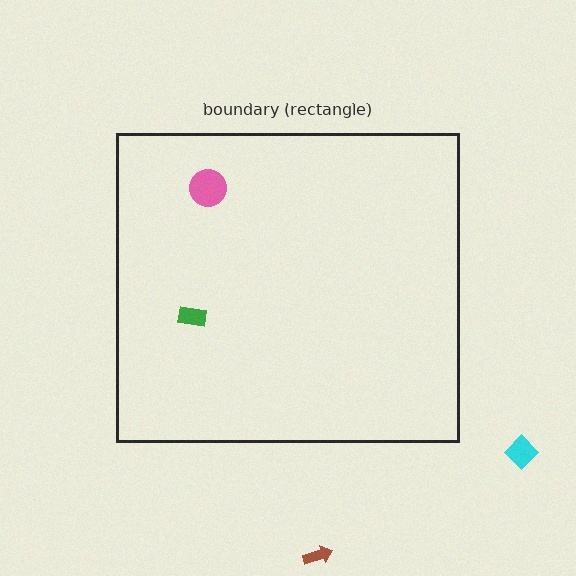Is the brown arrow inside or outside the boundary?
Outside.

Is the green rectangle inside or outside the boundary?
Inside.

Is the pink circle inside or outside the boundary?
Inside.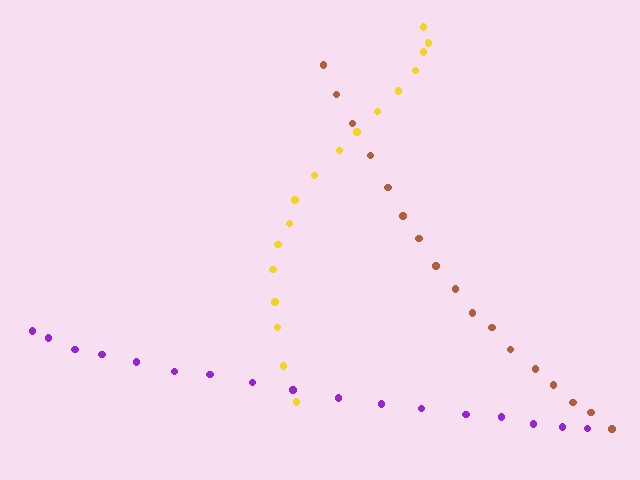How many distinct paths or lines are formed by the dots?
There are 3 distinct paths.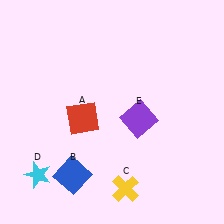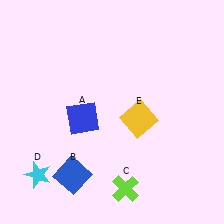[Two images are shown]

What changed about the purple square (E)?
In Image 1, E is purple. In Image 2, it changed to yellow.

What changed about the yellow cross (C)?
In Image 1, C is yellow. In Image 2, it changed to lime.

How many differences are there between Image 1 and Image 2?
There are 3 differences between the two images.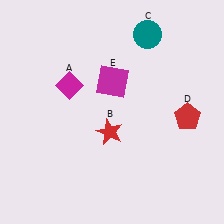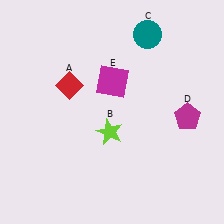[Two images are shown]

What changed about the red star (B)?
In Image 1, B is red. In Image 2, it changed to lime.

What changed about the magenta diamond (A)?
In Image 1, A is magenta. In Image 2, it changed to red.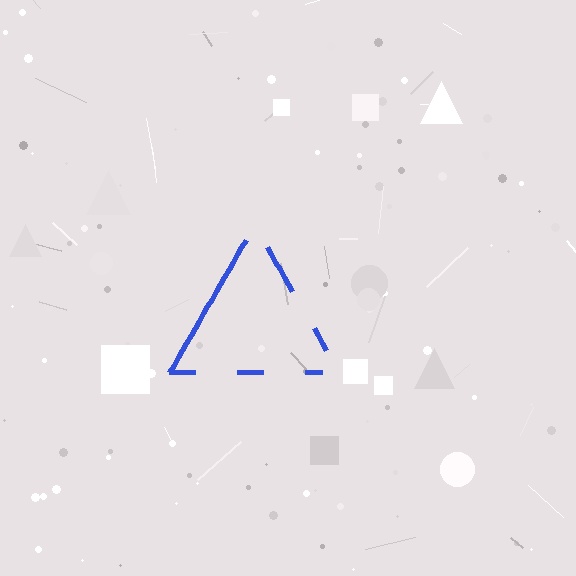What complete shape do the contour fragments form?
The contour fragments form a triangle.